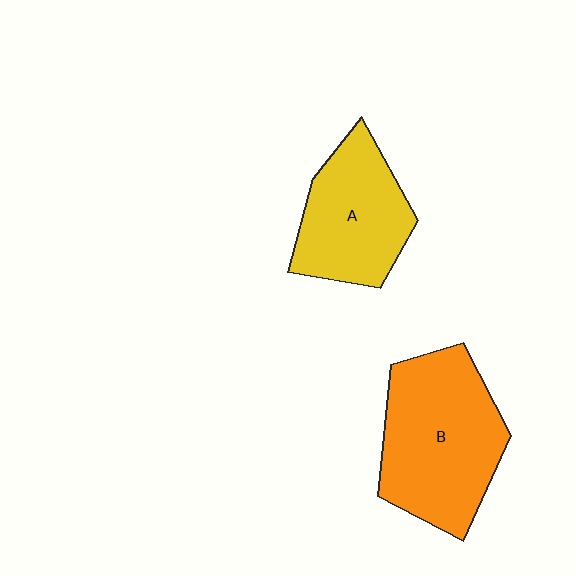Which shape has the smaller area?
Shape A (yellow).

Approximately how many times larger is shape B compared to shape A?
Approximately 1.4 times.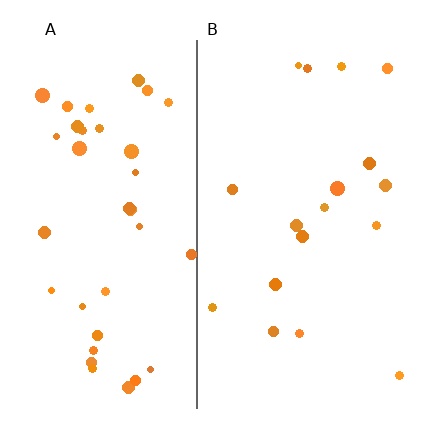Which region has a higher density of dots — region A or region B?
A (the left).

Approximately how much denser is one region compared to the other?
Approximately 2.2× — region A over region B.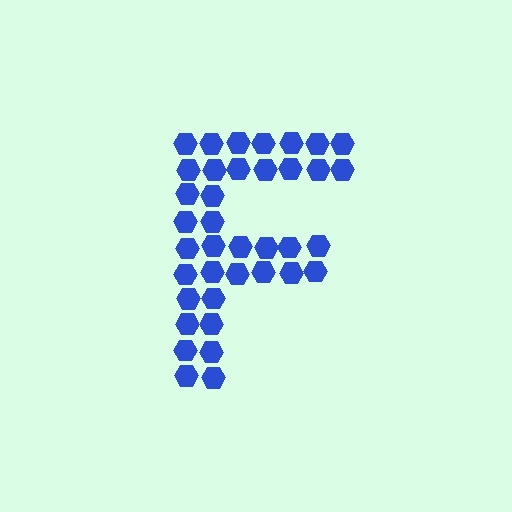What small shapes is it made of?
It is made of small hexagons.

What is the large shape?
The large shape is the letter F.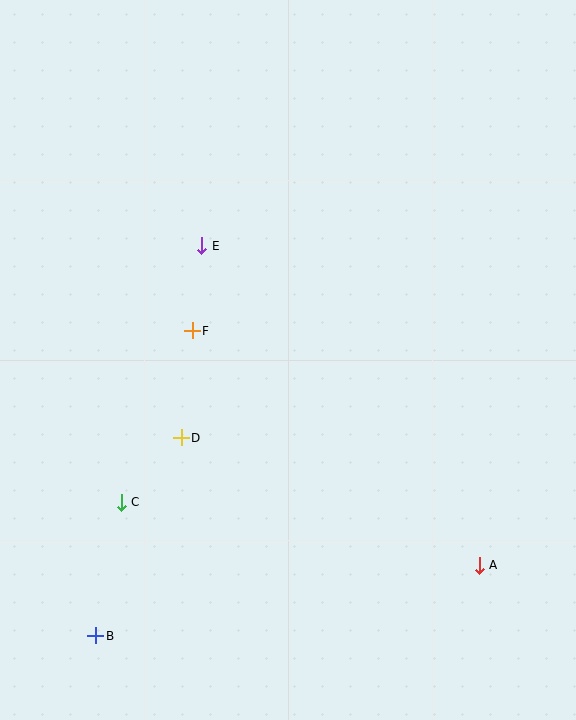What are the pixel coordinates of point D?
Point D is at (181, 438).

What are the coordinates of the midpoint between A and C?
The midpoint between A and C is at (300, 534).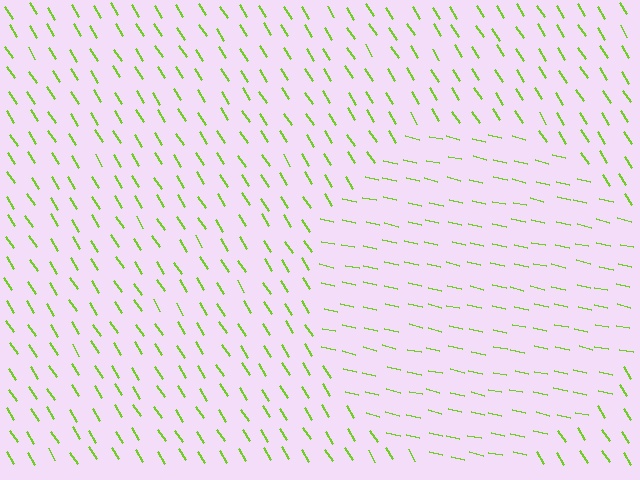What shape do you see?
I see a circle.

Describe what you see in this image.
The image is filled with small lime line segments. A circle region in the image has lines oriented differently from the surrounding lines, creating a visible texture boundary.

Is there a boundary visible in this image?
Yes, there is a texture boundary formed by a change in line orientation.